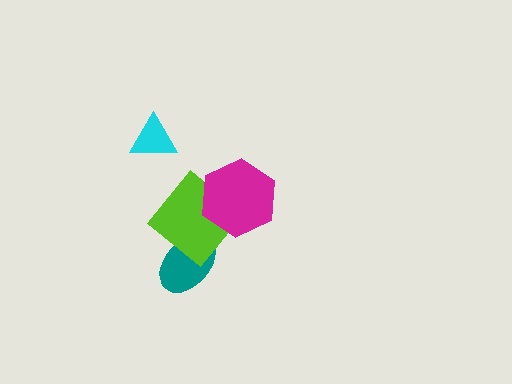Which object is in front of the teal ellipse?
The lime diamond is in front of the teal ellipse.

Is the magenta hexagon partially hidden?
No, no other shape covers it.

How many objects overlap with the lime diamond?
2 objects overlap with the lime diamond.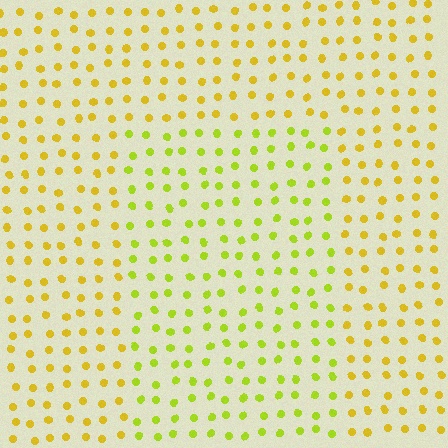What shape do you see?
I see a rectangle.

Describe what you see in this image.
The image is filled with small yellow elements in a uniform arrangement. A rectangle-shaped region is visible where the elements are tinted to a slightly different hue, forming a subtle color boundary.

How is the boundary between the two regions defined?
The boundary is defined purely by a slight shift in hue (about 28 degrees). Spacing, size, and orientation are identical on both sides.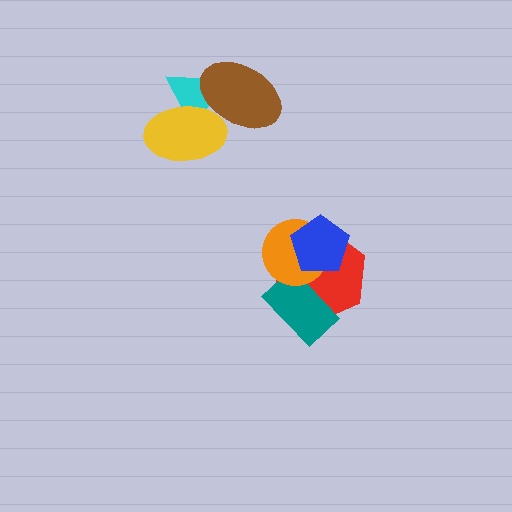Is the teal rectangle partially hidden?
Yes, it is partially covered by another shape.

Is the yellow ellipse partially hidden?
Yes, it is partially covered by another shape.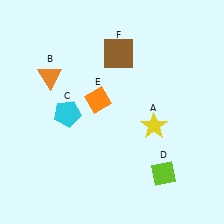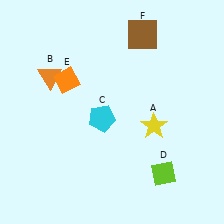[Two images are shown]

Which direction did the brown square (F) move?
The brown square (F) moved right.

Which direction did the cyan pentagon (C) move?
The cyan pentagon (C) moved right.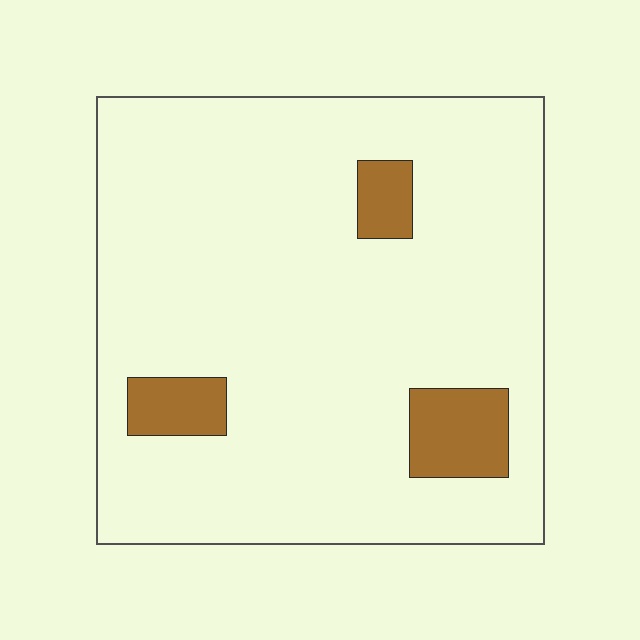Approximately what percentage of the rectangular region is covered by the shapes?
Approximately 10%.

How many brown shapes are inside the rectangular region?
3.